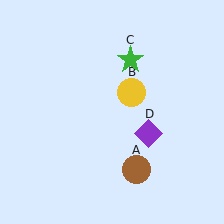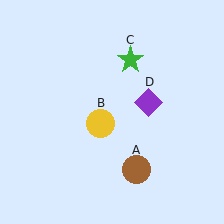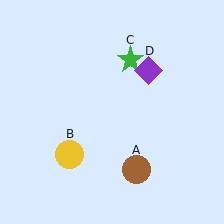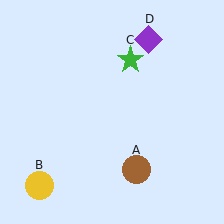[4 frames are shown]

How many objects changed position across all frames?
2 objects changed position: yellow circle (object B), purple diamond (object D).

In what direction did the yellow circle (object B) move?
The yellow circle (object B) moved down and to the left.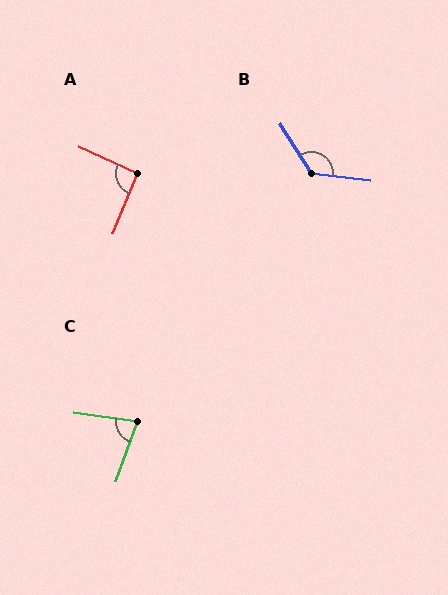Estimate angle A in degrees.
Approximately 93 degrees.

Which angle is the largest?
B, at approximately 128 degrees.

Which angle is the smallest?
C, at approximately 79 degrees.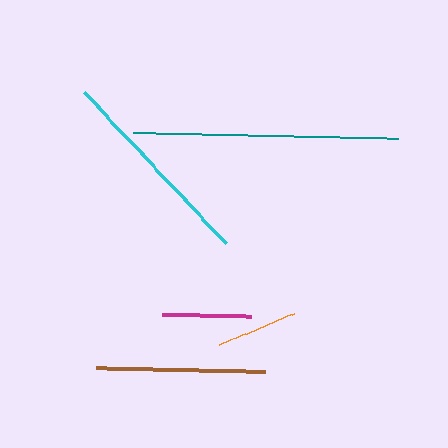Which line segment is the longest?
The teal line is the longest at approximately 265 pixels.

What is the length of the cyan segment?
The cyan segment is approximately 207 pixels long.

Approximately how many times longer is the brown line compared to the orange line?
The brown line is approximately 2.1 times the length of the orange line.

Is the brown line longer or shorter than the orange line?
The brown line is longer than the orange line.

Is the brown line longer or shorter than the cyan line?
The cyan line is longer than the brown line.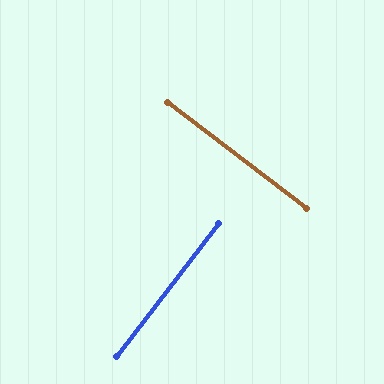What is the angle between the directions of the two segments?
Approximately 90 degrees.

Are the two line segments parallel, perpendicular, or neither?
Perpendicular — they meet at approximately 90°.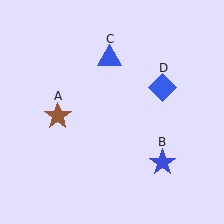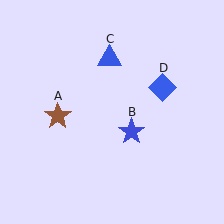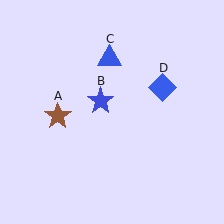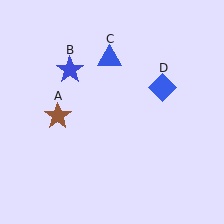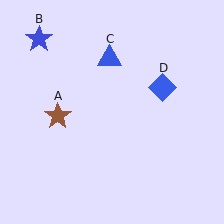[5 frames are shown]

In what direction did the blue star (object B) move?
The blue star (object B) moved up and to the left.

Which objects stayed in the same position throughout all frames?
Brown star (object A) and blue triangle (object C) and blue diamond (object D) remained stationary.